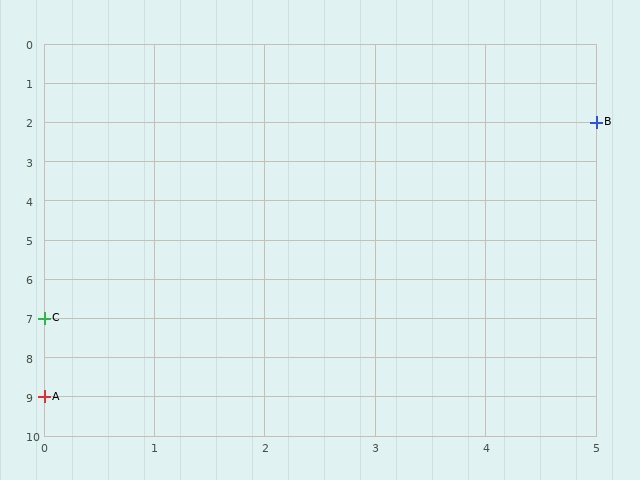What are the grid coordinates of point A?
Point A is at grid coordinates (0, 9).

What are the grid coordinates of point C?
Point C is at grid coordinates (0, 7).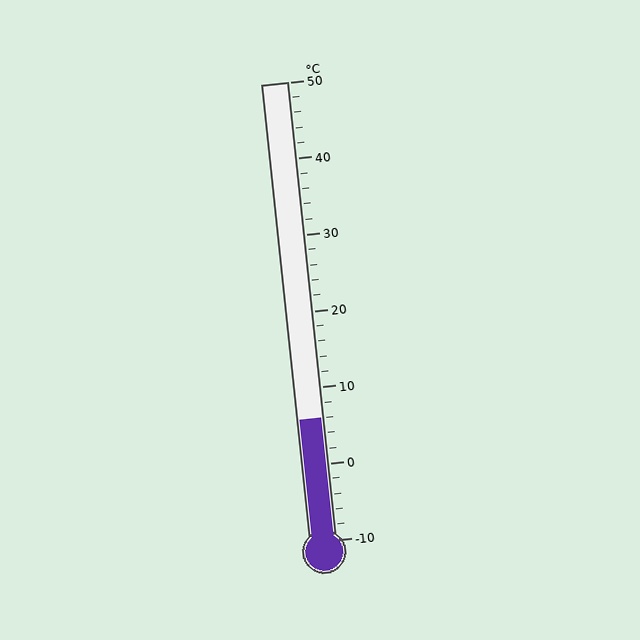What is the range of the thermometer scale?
The thermometer scale ranges from -10°C to 50°C.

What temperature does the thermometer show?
The thermometer shows approximately 6°C.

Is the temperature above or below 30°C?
The temperature is below 30°C.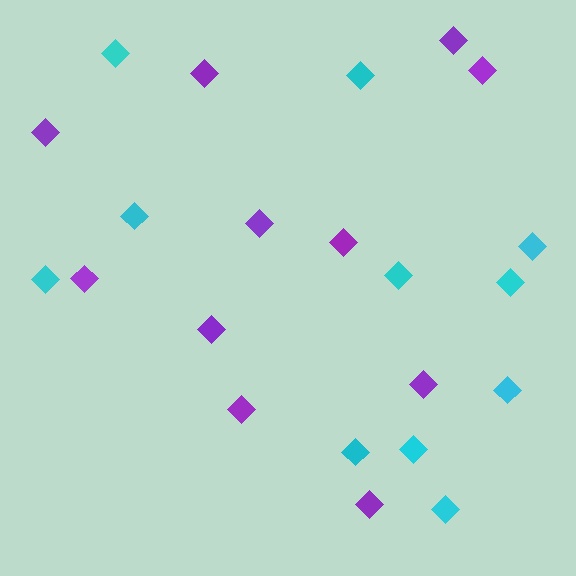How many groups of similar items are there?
There are 2 groups: one group of purple diamonds (11) and one group of cyan diamonds (11).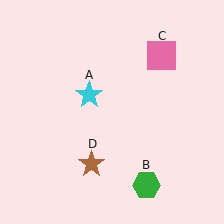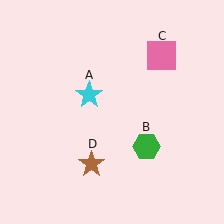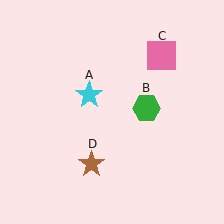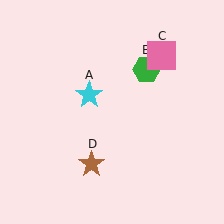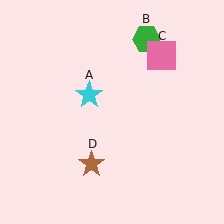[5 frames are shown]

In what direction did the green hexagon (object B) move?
The green hexagon (object B) moved up.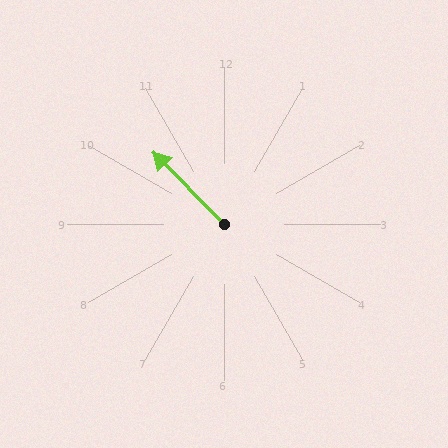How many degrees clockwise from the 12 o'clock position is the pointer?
Approximately 315 degrees.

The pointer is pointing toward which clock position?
Roughly 11 o'clock.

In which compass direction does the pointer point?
Northwest.